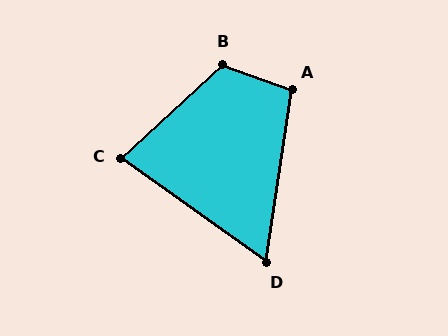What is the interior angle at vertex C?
Approximately 78 degrees (acute).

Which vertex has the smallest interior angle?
D, at approximately 63 degrees.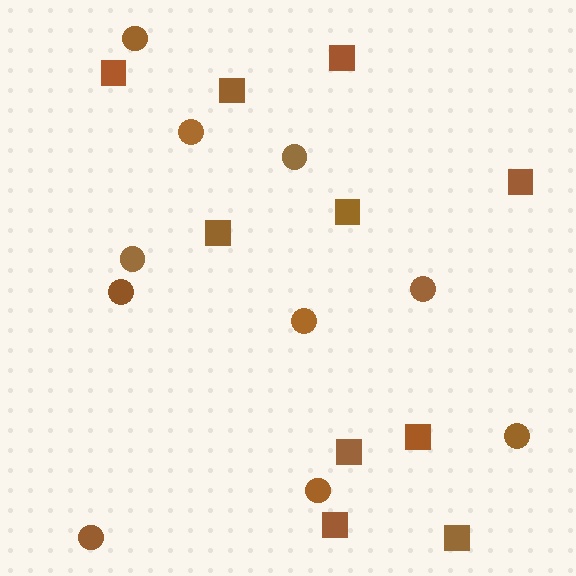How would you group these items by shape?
There are 2 groups: one group of squares (10) and one group of circles (10).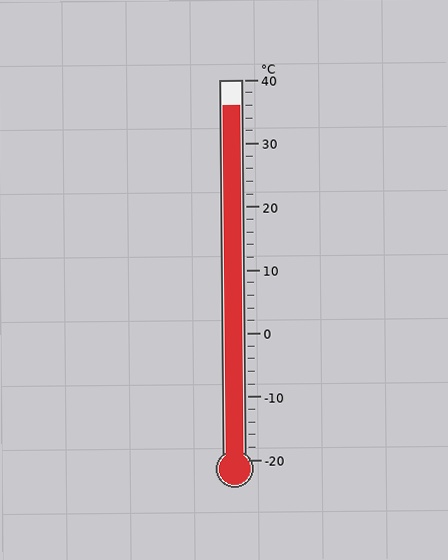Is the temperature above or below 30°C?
The temperature is above 30°C.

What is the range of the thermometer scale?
The thermometer scale ranges from -20°C to 40°C.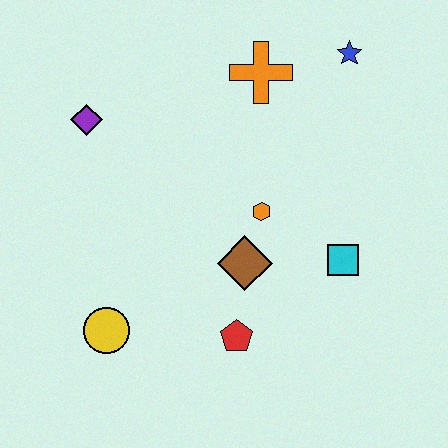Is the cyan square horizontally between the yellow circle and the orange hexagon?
No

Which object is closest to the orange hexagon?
The brown diamond is closest to the orange hexagon.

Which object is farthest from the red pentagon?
The blue star is farthest from the red pentagon.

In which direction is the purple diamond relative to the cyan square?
The purple diamond is to the left of the cyan square.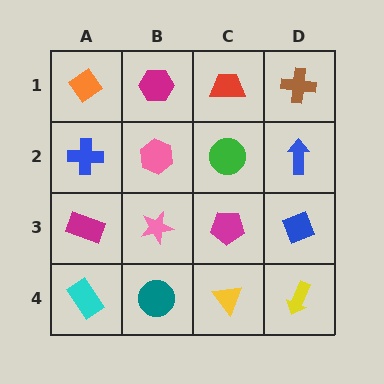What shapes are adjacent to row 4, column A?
A magenta rectangle (row 3, column A), a teal circle (row 4, column B).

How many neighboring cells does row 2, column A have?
3.